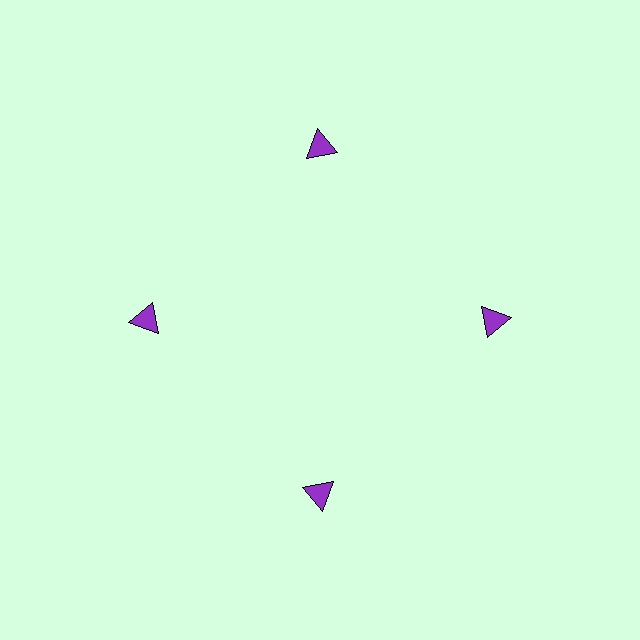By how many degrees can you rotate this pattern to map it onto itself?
The pattern maps onto itself every 90 degrees of rotation.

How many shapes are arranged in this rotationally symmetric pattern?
There are 4 shapes, arranged in 4 groups of 1.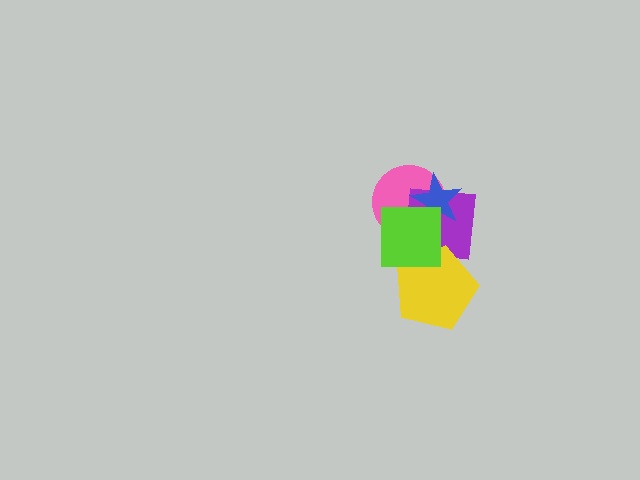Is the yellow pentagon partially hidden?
Yes, it is partially covered by another shape.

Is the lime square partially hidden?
No, no other shape covers it.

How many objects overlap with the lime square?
4 objects overlap with the lime square.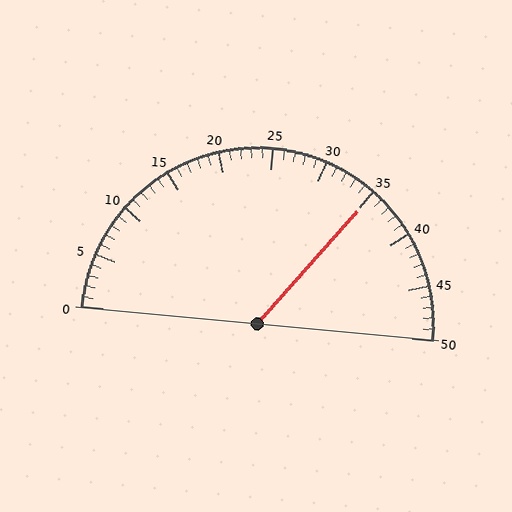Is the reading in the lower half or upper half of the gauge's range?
The reading is in the upper half of the range (0 to 50).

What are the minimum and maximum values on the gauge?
The gauge ranges from 0 to 50.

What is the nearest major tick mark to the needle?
The nearest major tick mark is 35.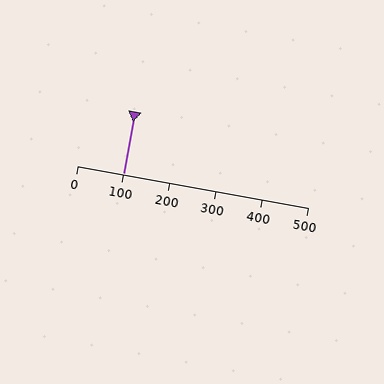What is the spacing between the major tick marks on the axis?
The major ticks are spaced 100 apart.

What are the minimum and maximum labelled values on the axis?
The axis runs from 0 to 500.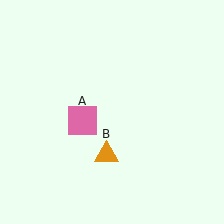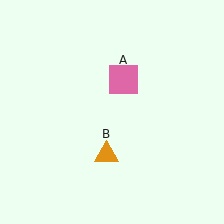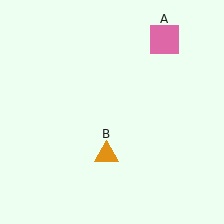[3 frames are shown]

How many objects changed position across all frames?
1 object changed position: pink square (object A).